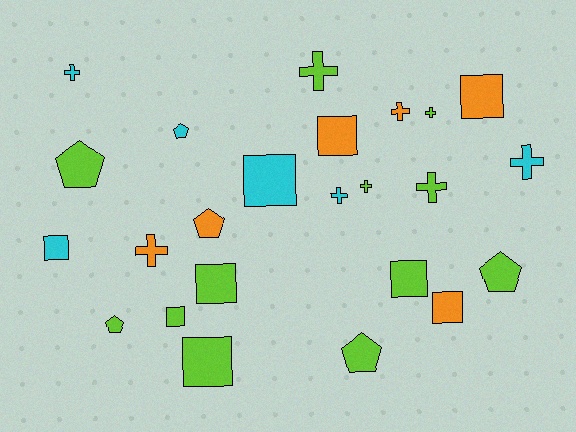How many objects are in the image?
There are 24 objects.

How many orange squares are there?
There are 3 orange squares.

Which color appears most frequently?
Lime, with 12 objects.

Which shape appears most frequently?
Square, with 9 objects.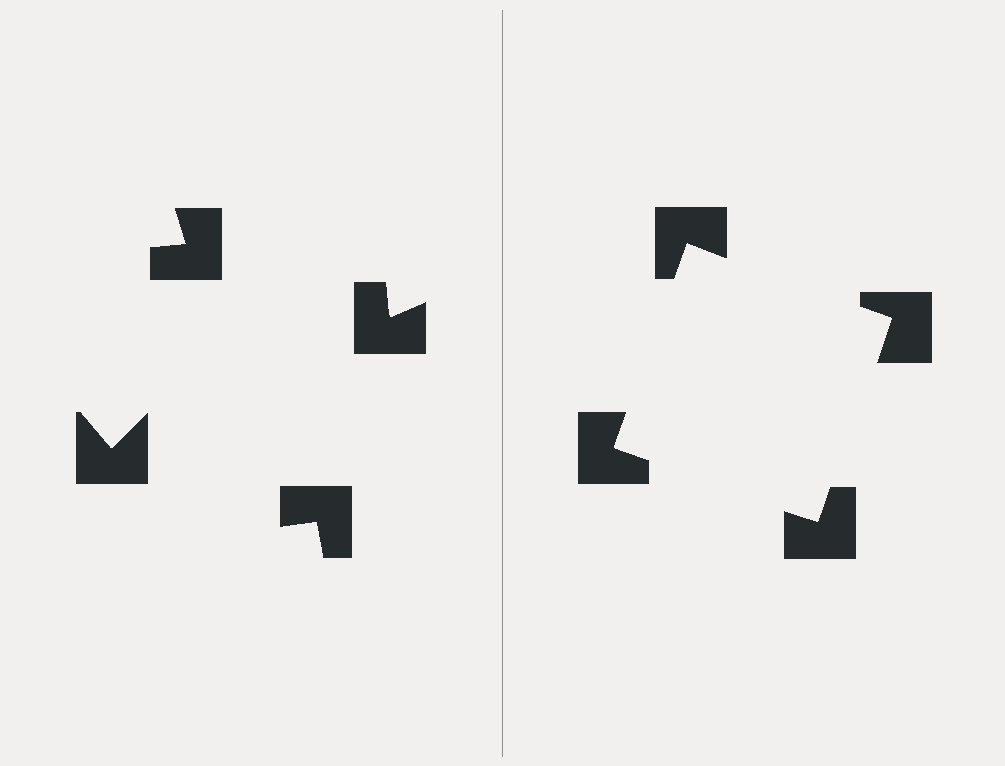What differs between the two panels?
The notched squares are positioned identically on both sides; only the wedge orientations differ. On the right they align to a square; on the left they are misaligned.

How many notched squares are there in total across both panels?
8 — 4 on each side.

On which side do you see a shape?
An illusory square appears on the right side. On the left side the wedge cuts are rotated, so no coherent shape forms.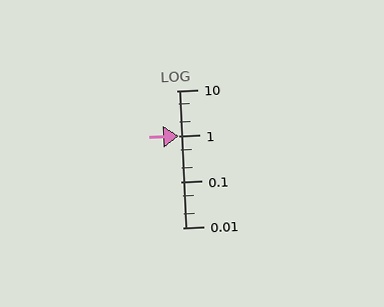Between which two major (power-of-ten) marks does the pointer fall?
The pointer is between 0.1 and 1.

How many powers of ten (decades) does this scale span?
The scale spans 3 decades, from 0.01 to 10.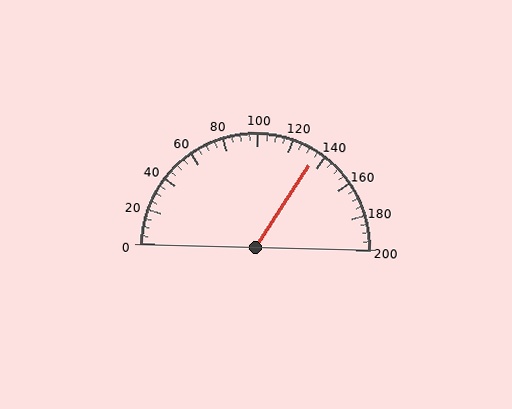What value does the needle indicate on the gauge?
The needle indicates approximately 135.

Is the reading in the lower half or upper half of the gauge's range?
The reading is in the upper half of the range (0 to 200).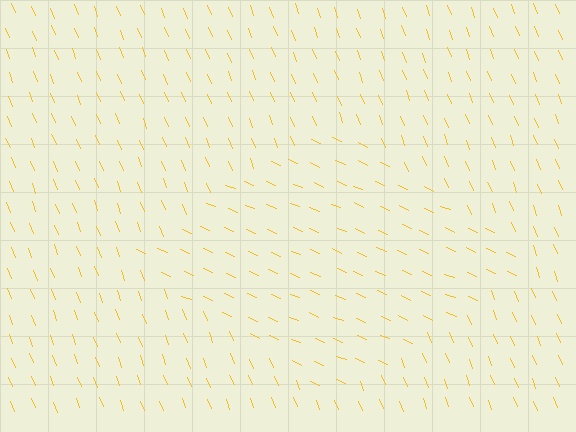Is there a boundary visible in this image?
Yes, there is a texture boundary formed by a change in line orientation.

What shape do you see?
I see a diamond.